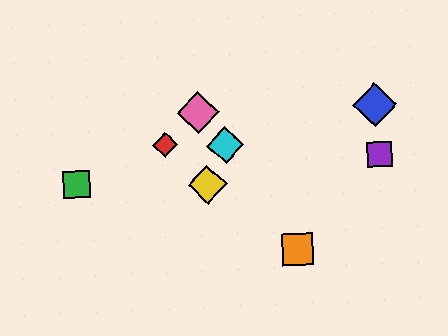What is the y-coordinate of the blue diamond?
The blue diamond is at y≈105.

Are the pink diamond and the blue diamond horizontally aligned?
Yes, both are at y≈112.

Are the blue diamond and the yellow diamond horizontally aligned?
No, the blue diamond is at y≈105 and the yellow diamond is at y≈185.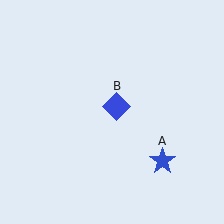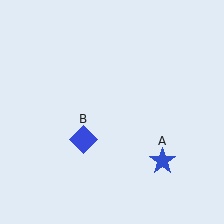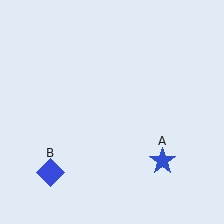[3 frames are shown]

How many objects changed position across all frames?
1 object changed position: blue diamond (object B).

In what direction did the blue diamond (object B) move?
The blue diamond (object B) moved down and to the left.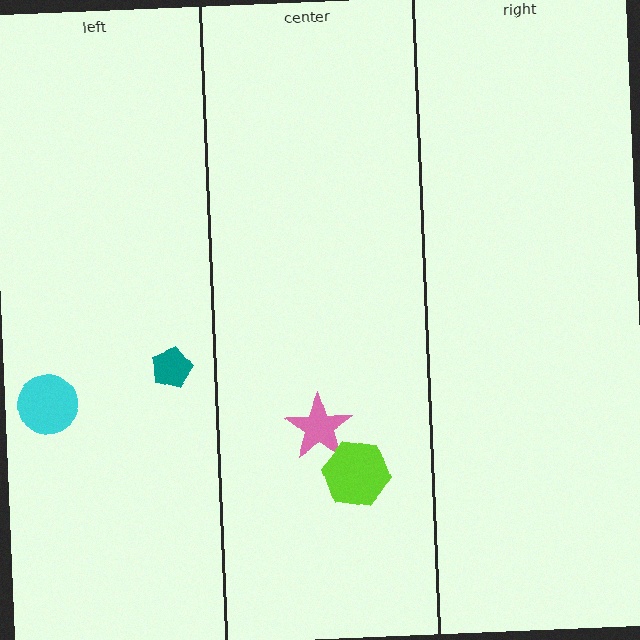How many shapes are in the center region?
2.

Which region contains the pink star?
The center region.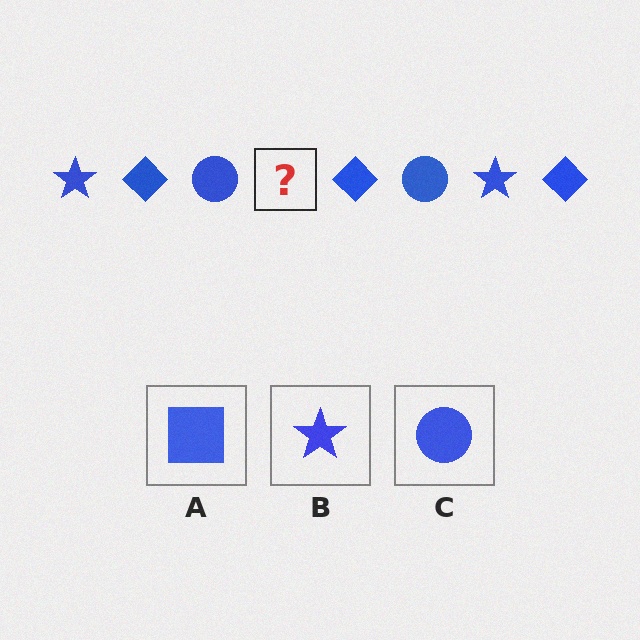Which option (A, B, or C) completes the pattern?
B.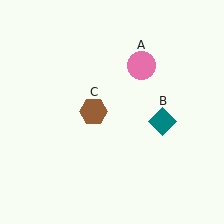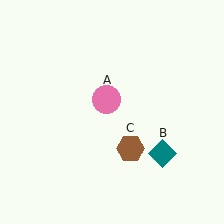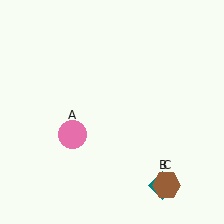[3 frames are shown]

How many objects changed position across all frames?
3 objects changed position: pink circle (object A), teal diamond (object B), brown hexagon (object C).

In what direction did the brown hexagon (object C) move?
The brown hexagon (object C) moved down and to the right.